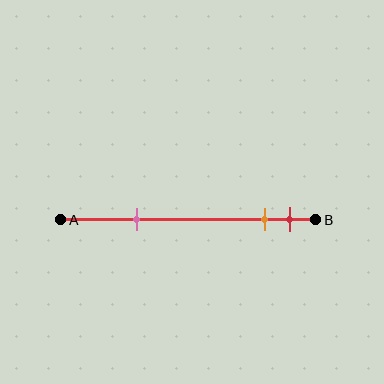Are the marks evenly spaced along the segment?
No, the marks are not evenly spaced.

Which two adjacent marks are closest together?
The orange and red marks are the closest adjacent pair.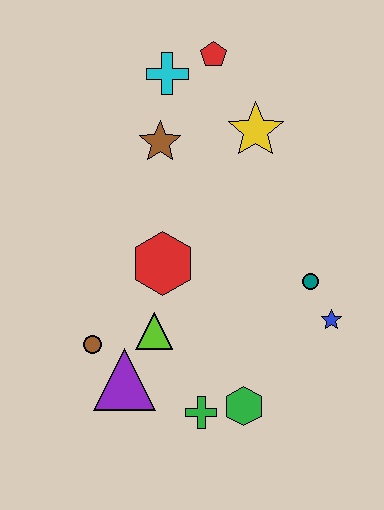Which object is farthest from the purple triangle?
The red pentagon is farthest from the purple triangle.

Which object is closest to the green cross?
The green hexagon is closest to the green cross.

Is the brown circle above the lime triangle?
No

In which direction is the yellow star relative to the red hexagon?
The yellow star is above the red hexagon.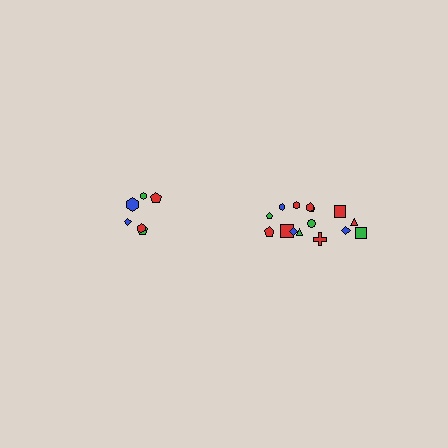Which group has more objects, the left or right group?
The right group.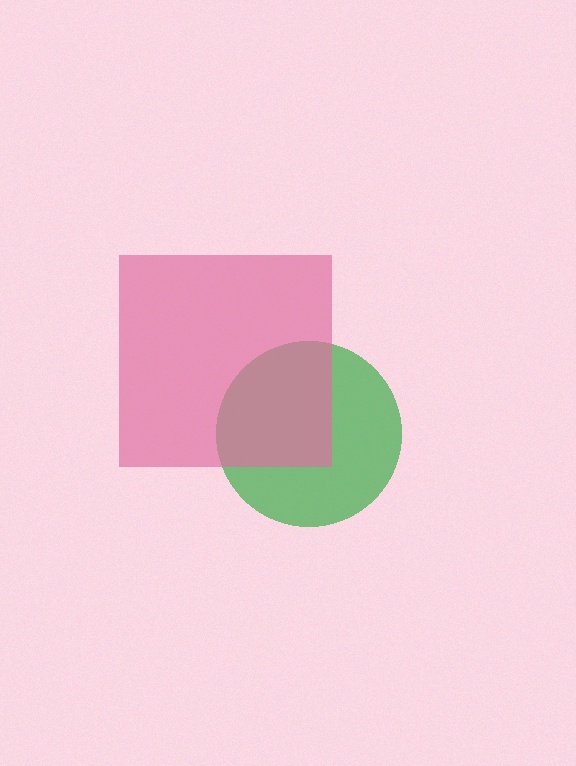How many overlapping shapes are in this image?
There are 2 overlapping shapes in the image.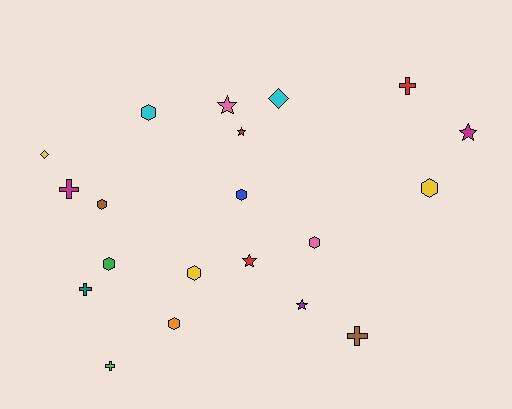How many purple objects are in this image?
There is 1 purple object.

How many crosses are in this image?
There are 5 crosses.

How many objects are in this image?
There are 20 objects.